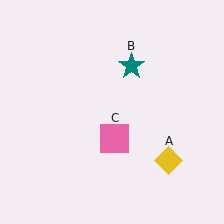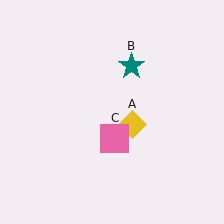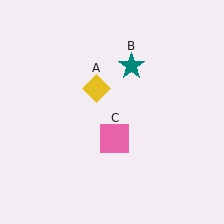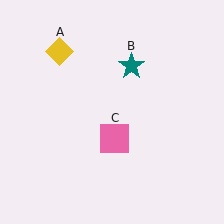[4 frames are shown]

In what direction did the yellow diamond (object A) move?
The yellow diamond (object A) moved up and to the left.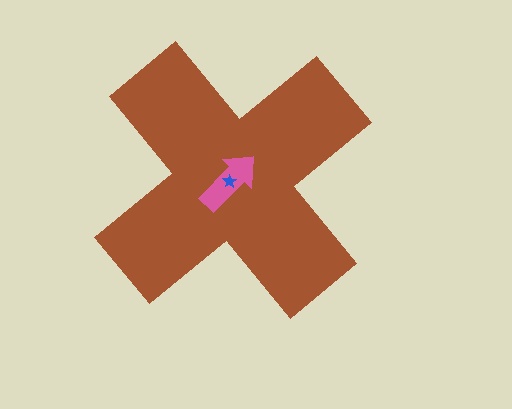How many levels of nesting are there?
3.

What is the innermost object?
The blue star.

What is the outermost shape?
The brown cross.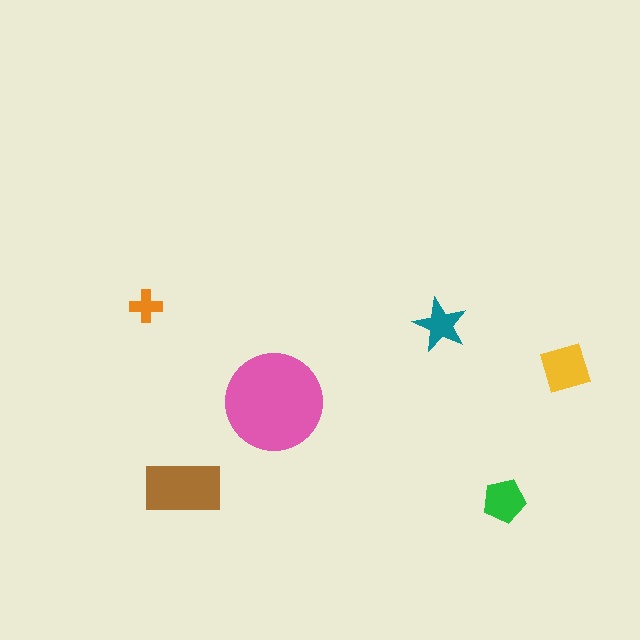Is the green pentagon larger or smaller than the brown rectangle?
Smaller.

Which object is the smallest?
The orange cross.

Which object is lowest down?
The green pentagon is bottommost.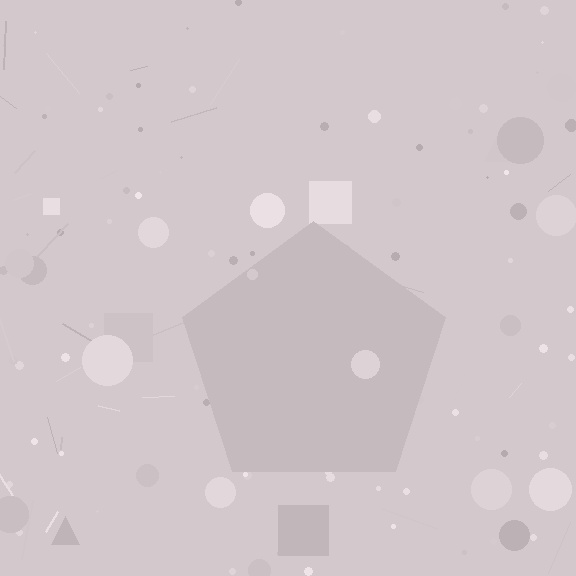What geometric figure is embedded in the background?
A pentagon is embedded in the background.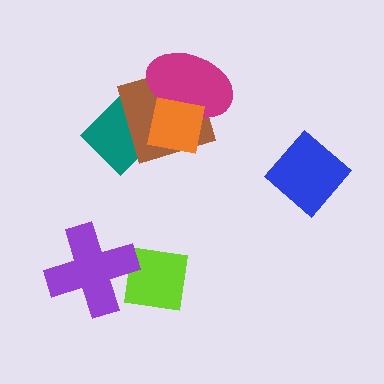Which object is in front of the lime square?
The purple cross is in front of the lime square.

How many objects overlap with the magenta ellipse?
2 objects overlap with the magenta ellipse.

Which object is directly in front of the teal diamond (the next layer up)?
The brown square is directly in front of the teal diamond.